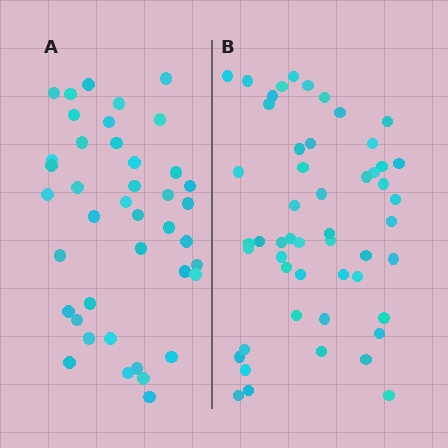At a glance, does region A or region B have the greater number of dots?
Region B (the right region) has more dots.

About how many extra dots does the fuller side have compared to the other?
Region B has roughly 10 or so more dots than region A.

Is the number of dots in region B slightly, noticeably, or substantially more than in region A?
Region B has only slightly more — the two regions are fairly close. The ratio is roughly 1.2 to 1.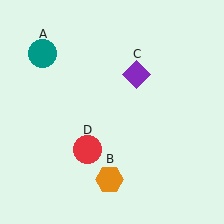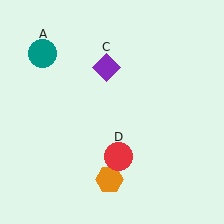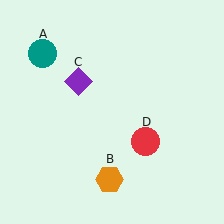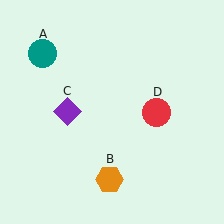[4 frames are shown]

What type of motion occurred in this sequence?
The purple diamond (object C), red circle (object D) rotated counterclockwise around the center of the scene.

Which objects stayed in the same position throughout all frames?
Teal circle (object A) and orange hexagon (object B) remained stationary.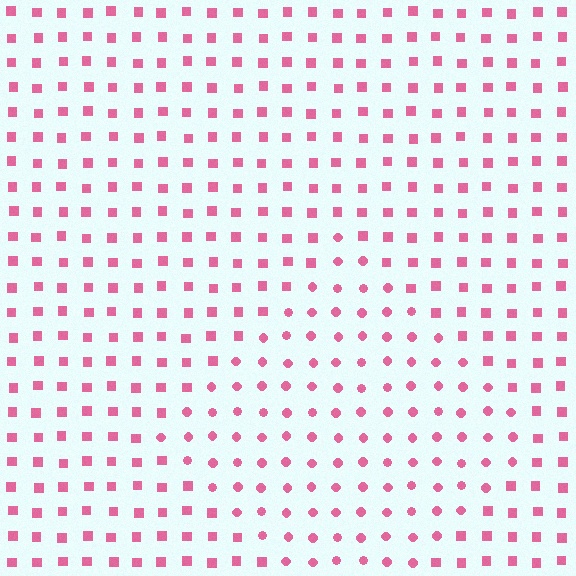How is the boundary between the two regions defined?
The boundary is defined by a change in element shape: circles inside vs. squares outside. All elements share the same color and spacing.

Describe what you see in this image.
The image is filled with small pink elements arranged in a uniform grid. A diamond-shaped region contains circles, while the surrounding area contains squares. The boundary is defined purely by the change in element shape.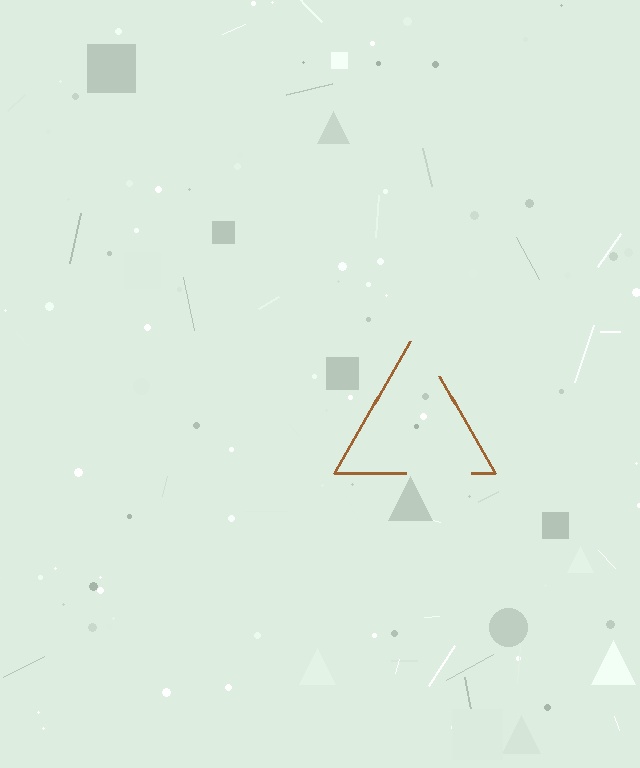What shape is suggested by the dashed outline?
The dashed outline suggests a triangle.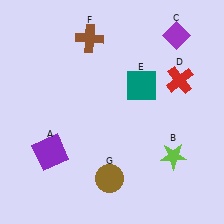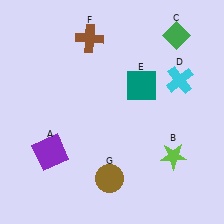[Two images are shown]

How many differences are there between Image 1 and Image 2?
There are 2 differences between the two images.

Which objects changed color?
C changed from purple to green. D changed from red to cyan.